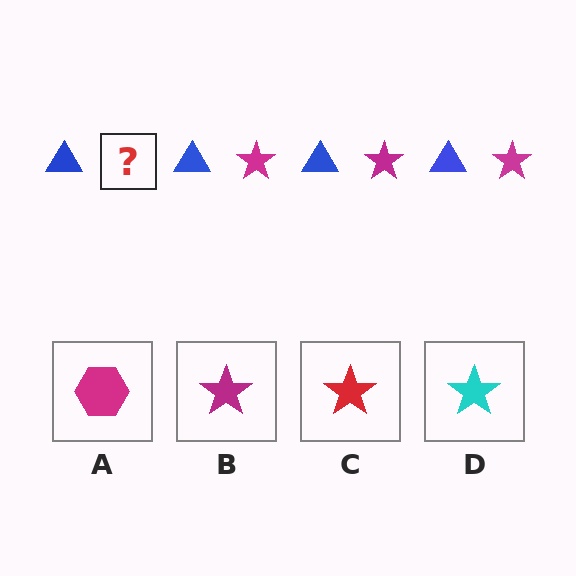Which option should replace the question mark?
Option B.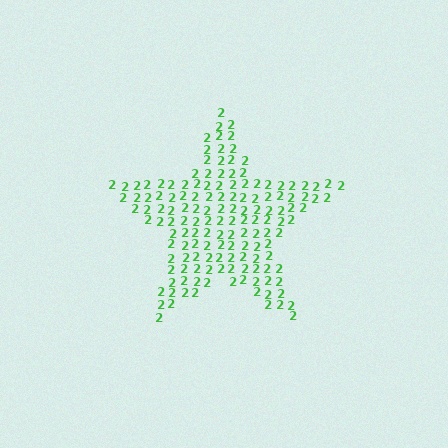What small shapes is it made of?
It is made of small digit 2's.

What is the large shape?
The large shape is a star.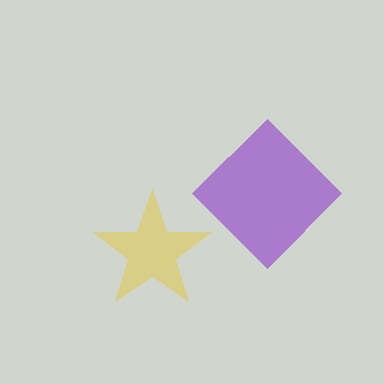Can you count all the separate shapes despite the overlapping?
Yes, there are 2 separate shapes.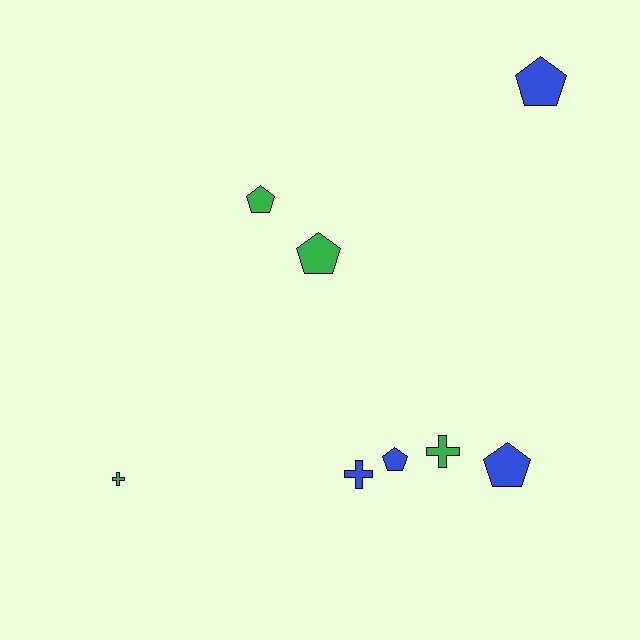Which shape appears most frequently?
Pentagon, with 5 objects.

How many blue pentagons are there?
There are 3 blue pentagons.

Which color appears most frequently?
Blue, with 4 objects.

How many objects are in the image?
There are 8 objects.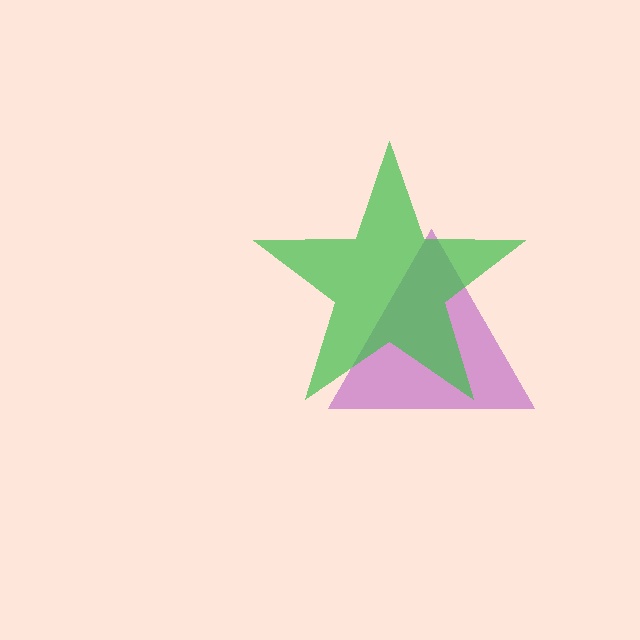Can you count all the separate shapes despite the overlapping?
Yes, there are 2 separate shapes.